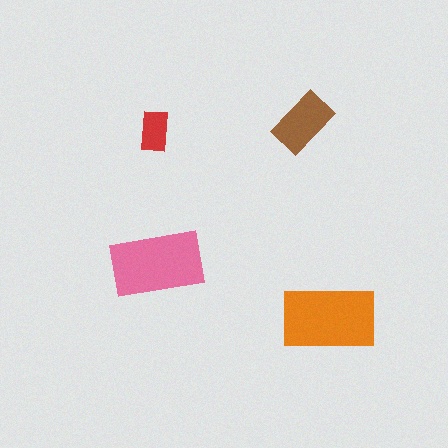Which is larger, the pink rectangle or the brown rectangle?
The pink one.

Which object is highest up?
The brown rectangle is topmost.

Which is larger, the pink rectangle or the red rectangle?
The pink one.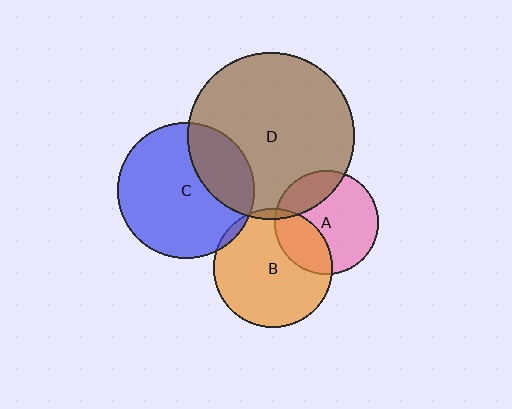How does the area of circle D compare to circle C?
Approximately 1.5 times.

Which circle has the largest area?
Circle D (brown).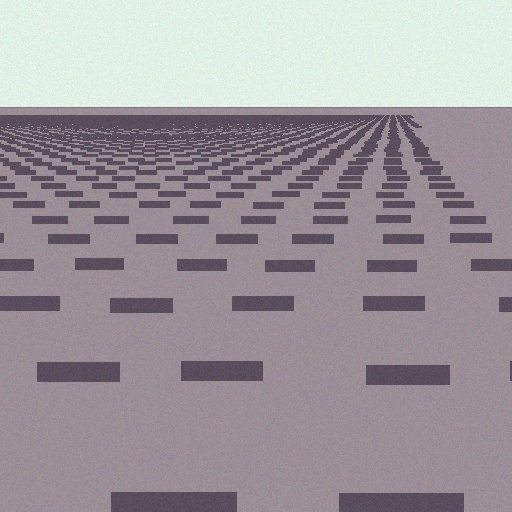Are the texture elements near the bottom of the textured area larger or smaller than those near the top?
Larger. Near the bottom, elements are closer to the viewer and appear at a bigger on-screen size.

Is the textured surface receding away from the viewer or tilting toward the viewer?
The surface is receding away from the viewer. Texture elements get smaller and denser toward the top.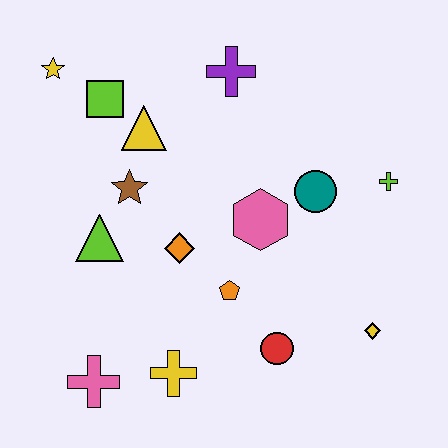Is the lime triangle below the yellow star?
Yes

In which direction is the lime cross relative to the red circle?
The lime cross is above the red circle.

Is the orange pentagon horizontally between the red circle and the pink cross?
Yes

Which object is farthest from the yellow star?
The yellow diamond is farthest from the yellow star.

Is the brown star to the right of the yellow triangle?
No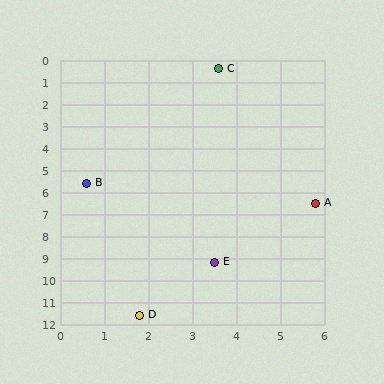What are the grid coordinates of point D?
Point D is at approximately (1.8, 11.6).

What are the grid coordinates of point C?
Point C is at approximately (3.6, 0.4).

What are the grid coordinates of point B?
Point B is at approximately (0.6, 5.6).